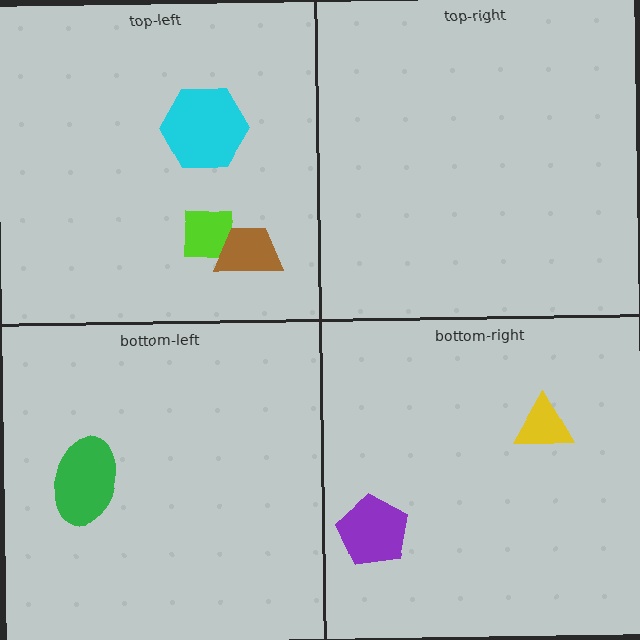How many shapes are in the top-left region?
3.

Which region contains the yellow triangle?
The bottom-right region.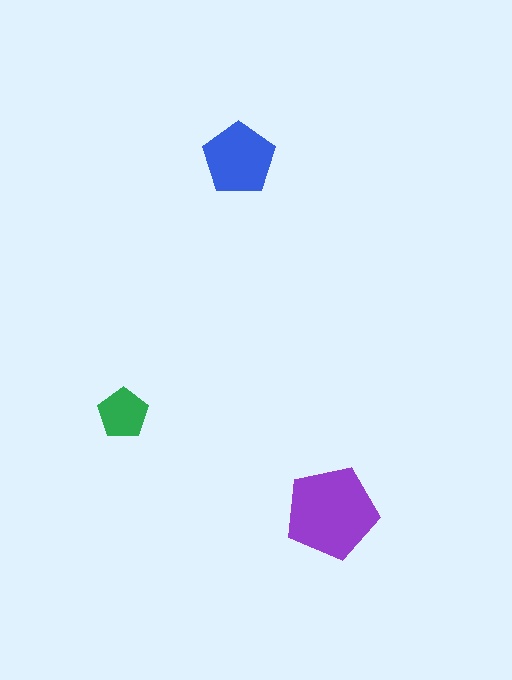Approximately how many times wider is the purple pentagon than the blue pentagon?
About 1.5 times wider.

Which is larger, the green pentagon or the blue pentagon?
The blue one.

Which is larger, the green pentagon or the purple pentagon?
The purple one.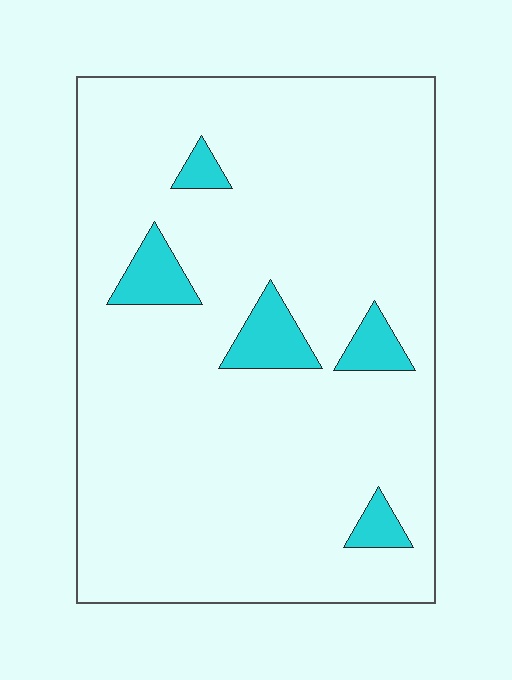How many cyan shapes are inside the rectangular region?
5.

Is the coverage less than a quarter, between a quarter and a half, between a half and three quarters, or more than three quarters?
Less than a quarter.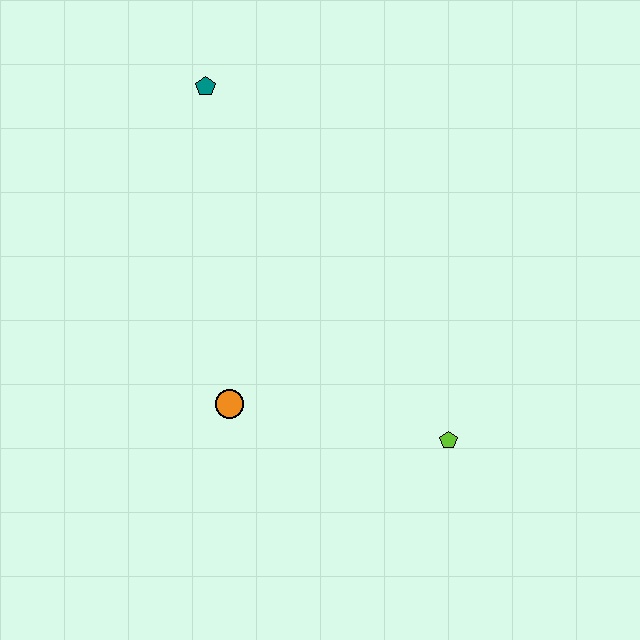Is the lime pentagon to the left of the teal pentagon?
No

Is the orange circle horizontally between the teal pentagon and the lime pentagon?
Yes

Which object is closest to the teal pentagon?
The orange circle is closest to the teal pentagon.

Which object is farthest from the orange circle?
The teal pentagon is farthest from the orange circle.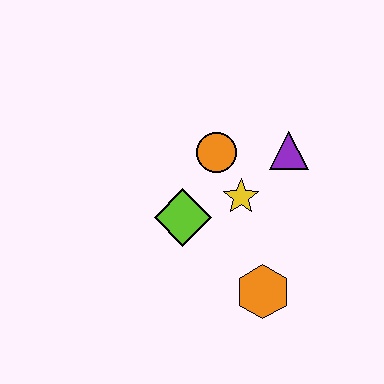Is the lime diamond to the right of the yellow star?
No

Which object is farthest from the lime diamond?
The purple triangle is farthest from the lime diamond.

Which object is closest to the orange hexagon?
The yellow star is closest to the orange hexagon.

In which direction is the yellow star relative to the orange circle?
The yellow star is below the orange circle.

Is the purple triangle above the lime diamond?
Yes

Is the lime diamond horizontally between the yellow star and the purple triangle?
No